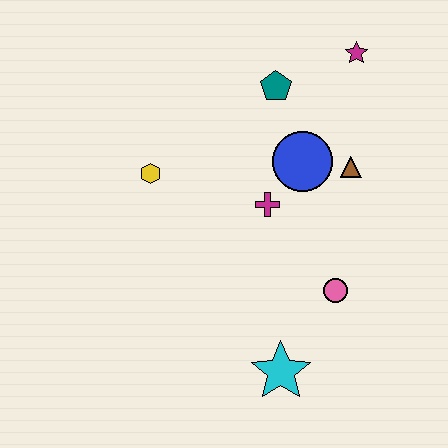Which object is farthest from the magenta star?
The cyan star is farthest from the magenta star.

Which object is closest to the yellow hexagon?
The magenta cross is closest to the yellow hexagon.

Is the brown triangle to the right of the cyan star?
Yes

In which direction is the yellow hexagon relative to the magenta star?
The yellow hexagon is to the left of the magenta star.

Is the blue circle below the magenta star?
Yes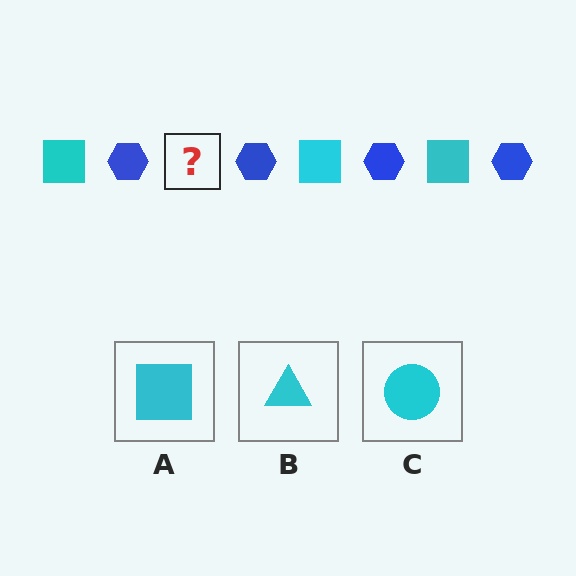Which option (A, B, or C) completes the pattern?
A.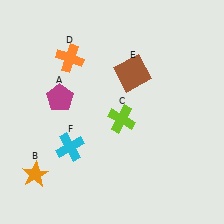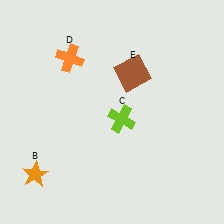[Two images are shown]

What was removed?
The magenta pentagon (A), the cyan cross (F) were removed in Image 2.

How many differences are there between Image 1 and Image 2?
There are 2 differences between the two images.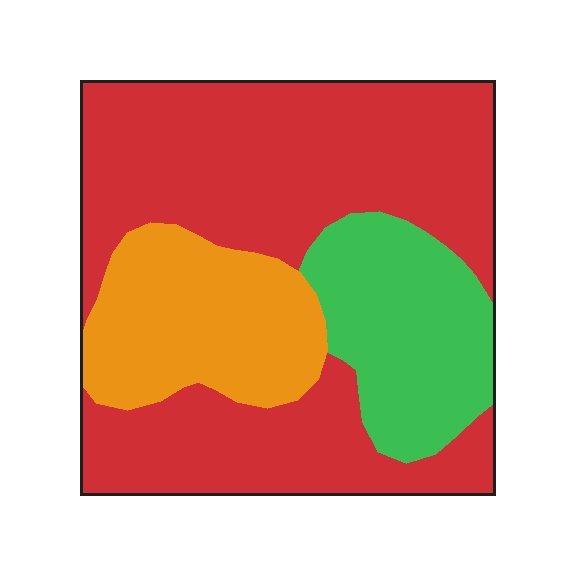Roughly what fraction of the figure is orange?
Orange covers roughly 20% of the figure.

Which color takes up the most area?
Red, at roughly 60%.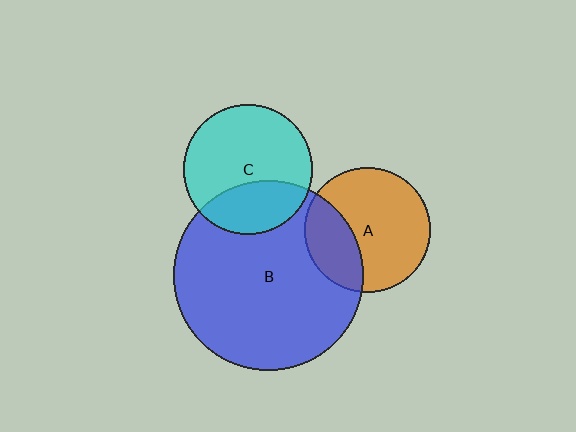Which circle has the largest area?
Circle B (blue).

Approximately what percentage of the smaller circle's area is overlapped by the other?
Approximately 30%.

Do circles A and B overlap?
Yes.